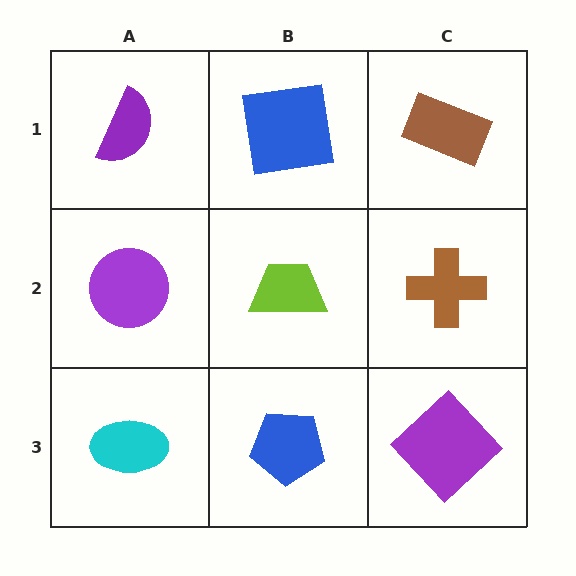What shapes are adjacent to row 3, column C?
A brown cross (row 2, column C), a blue pentagon (row 3, column B).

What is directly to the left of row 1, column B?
A purple semicircle.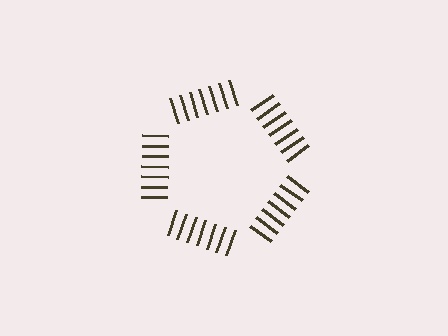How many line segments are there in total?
35 — 7 along each of the 5 edges.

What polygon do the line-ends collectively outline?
An illusory pentagon — the line segments terminate on its edges but no continuous stroke is drawn.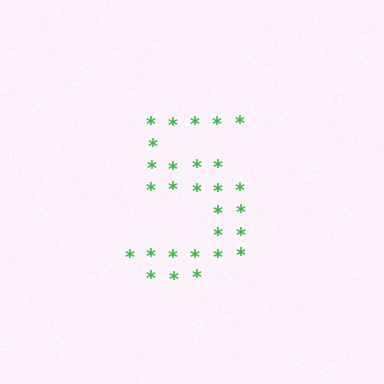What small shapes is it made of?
It is made of small asterisks.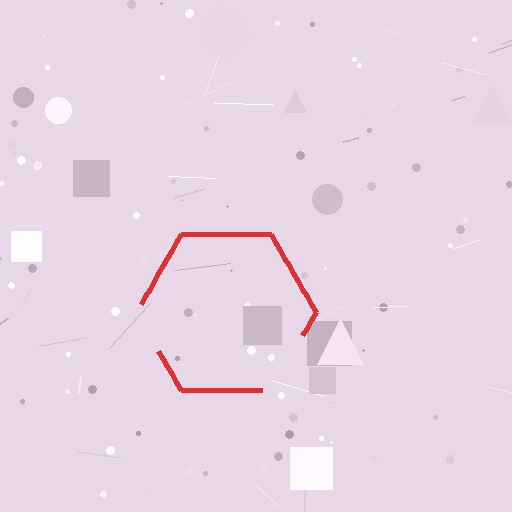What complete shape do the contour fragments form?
The contour fragments form a hexagon.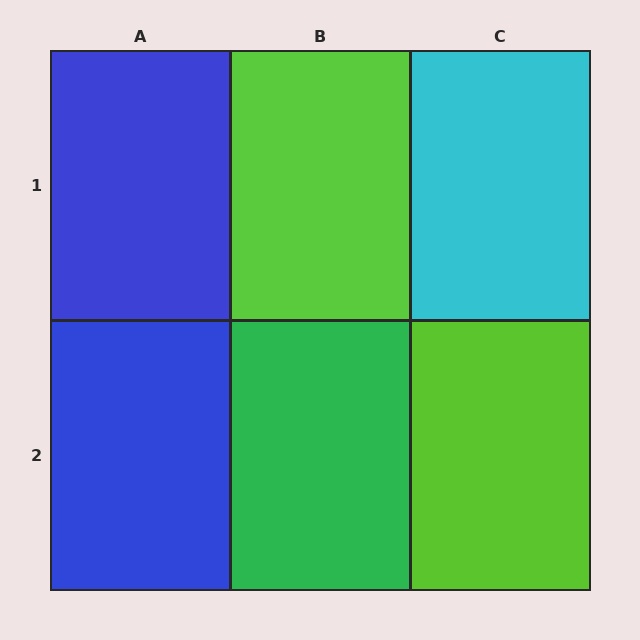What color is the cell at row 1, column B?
Lime.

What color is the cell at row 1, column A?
Blue.